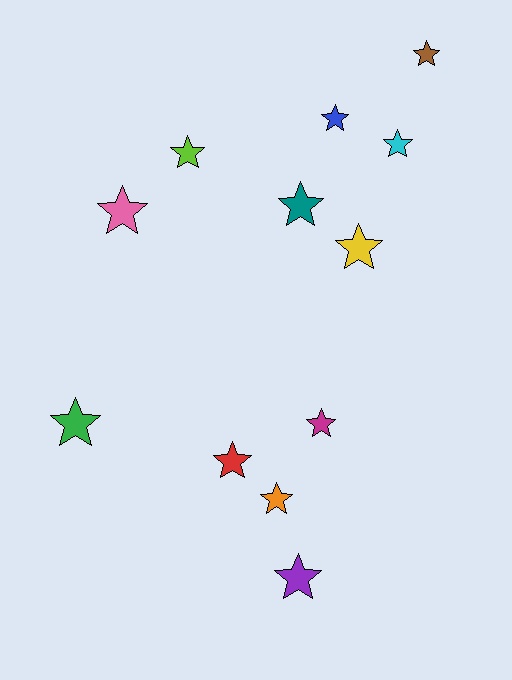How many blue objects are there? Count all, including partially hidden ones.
There is 1 blue object.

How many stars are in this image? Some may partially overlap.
There are 12 stars.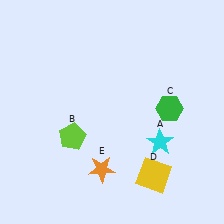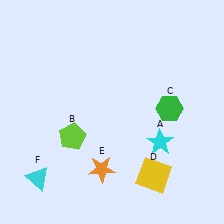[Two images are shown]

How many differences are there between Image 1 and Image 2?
There is 1 difference between the two images.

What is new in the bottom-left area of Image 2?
A cyan triangle (F) was added in the bottom-left area of Image 2.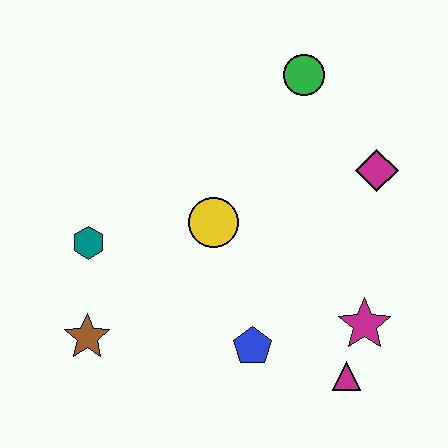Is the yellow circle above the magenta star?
Yes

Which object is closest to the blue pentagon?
The magenta triangle is closest to the blue pentagon.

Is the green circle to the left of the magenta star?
Yes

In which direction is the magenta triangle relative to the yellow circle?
The magenta triangle is below the yellow circle.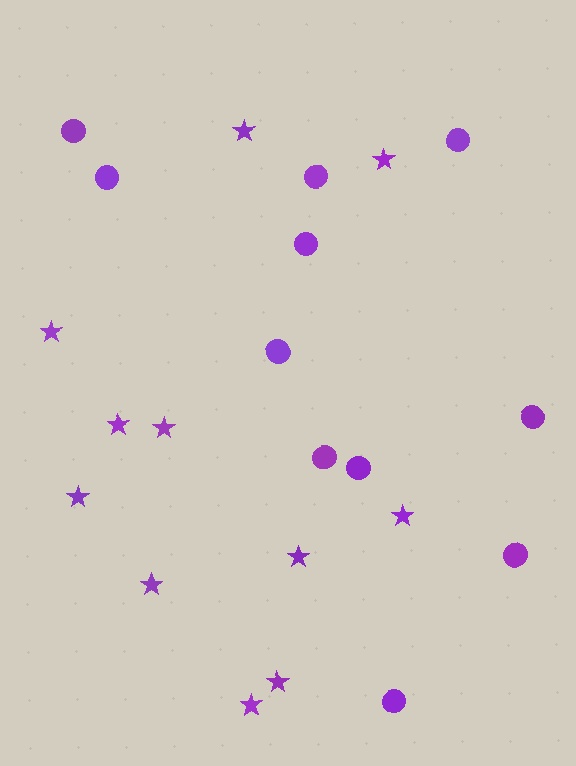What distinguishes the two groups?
There are 2 groups: one group of circles (11) and one group of stars (11).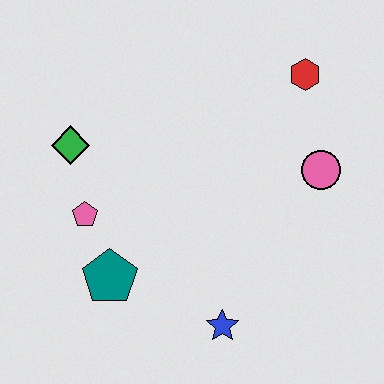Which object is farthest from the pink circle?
The green diamond is farthest from the pink circle.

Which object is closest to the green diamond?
The pink pentagon is closest to the green diamond.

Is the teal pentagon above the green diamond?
No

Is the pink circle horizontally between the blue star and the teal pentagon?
No